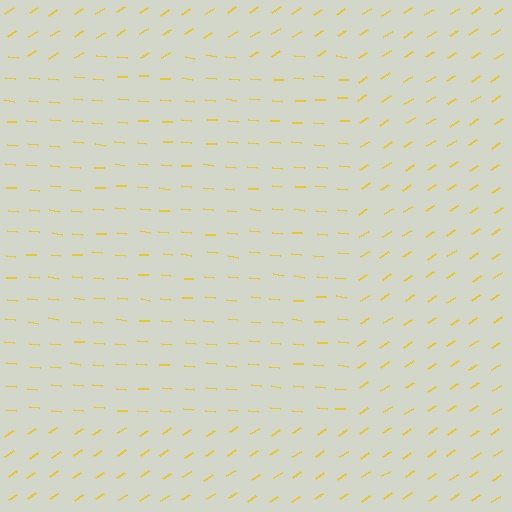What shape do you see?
I see a rectangle.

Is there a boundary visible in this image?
Yes, there is a texture boundary formed by a change in line orientation.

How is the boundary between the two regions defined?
The boundary is defined purely by a change in line orientation (approximately 39 degrees difference). All lines are the same color and thickness.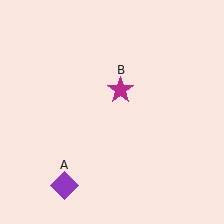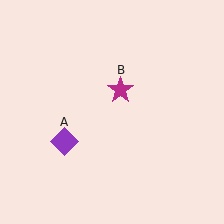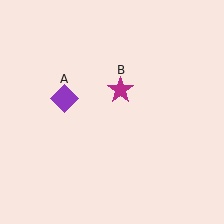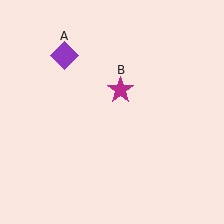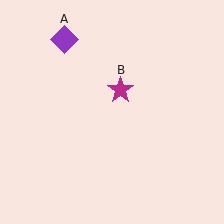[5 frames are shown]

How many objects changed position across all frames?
1 object changed position: purple diamond (object A).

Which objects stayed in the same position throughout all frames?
Magenta star (object B) remained stationary.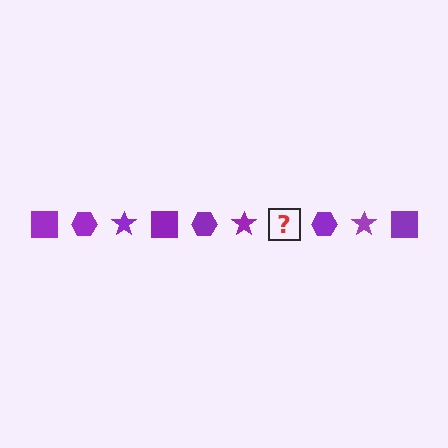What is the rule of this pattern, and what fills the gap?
The rule is that the pattern cycles through square, hexagon, star shapes in purple. The gap should be filled with a purple square.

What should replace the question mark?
The question mark should be replaced with a purple square.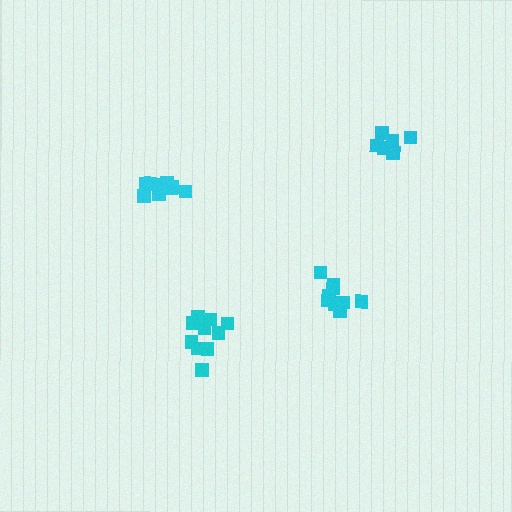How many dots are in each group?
Group 1: 9 dots, Group 2: 9 dots, Group 3: 10 dots, Group 4: 6 dots (34 total).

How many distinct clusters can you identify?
There are 4 distinct clusters.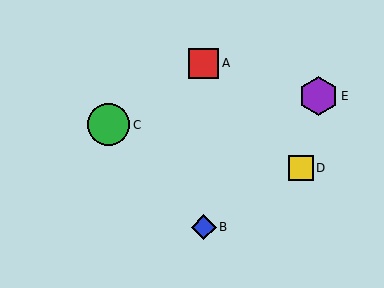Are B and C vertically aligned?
No, B is at x≈204 and C is at x≈109.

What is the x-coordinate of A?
Object A is at x≈204.